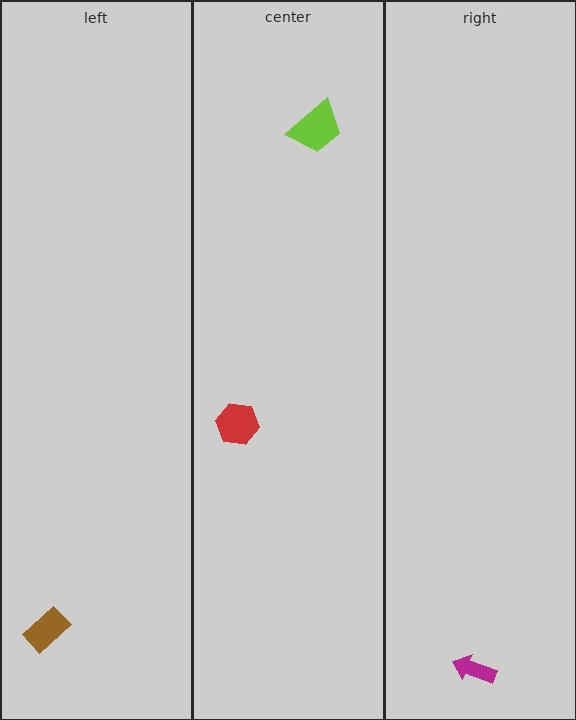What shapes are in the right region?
The magenta arrow.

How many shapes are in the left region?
1.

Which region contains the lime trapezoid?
The center region.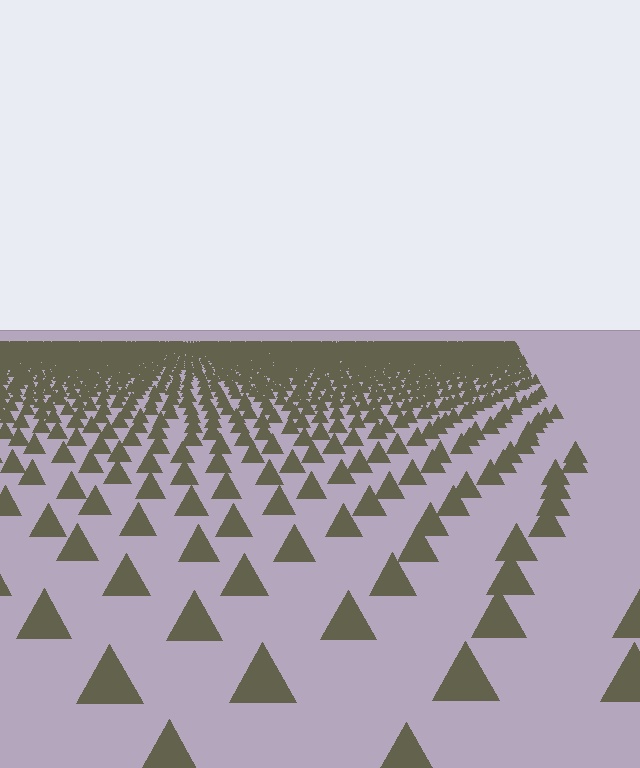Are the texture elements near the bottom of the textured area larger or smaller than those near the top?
Larger. Near the bottom, elements are closer to the viewer and appear at a bigger on-screen size.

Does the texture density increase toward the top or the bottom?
Density increases toward the top.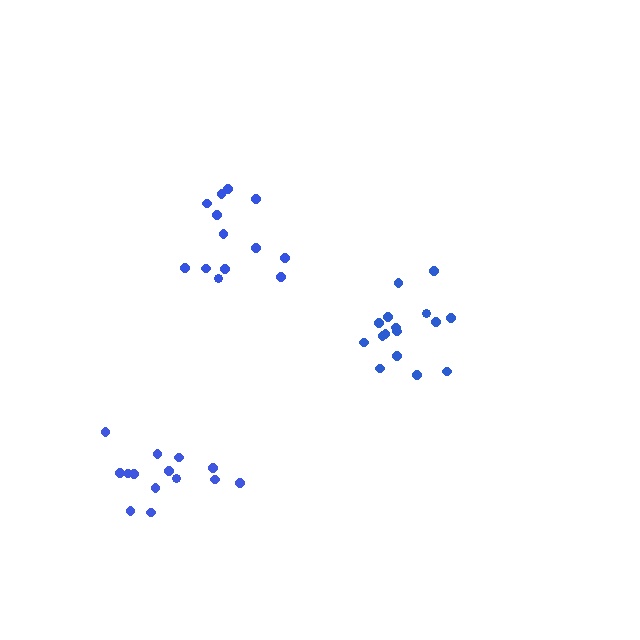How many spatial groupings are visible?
There are 3 spatial groupings.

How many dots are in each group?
Group 1: 13 dots, Group 2: 14 dots, Group 3: 16 dots (43 total).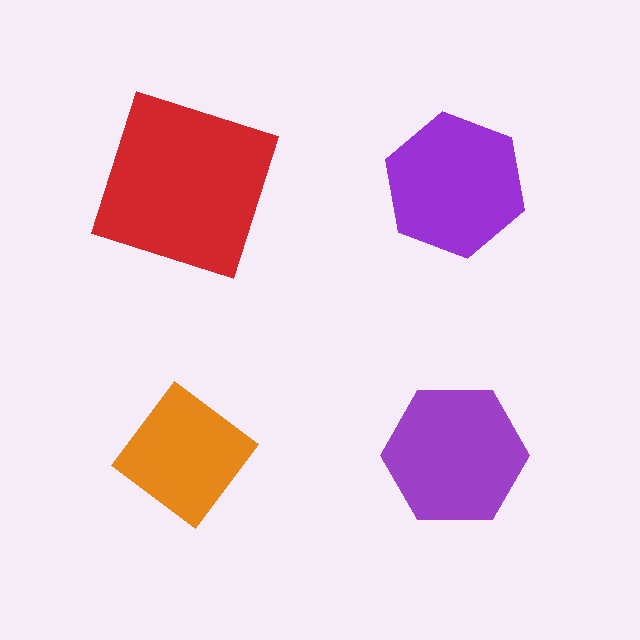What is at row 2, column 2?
A purple hexagon.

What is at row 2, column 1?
An orange diamond.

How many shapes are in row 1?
2 shapes.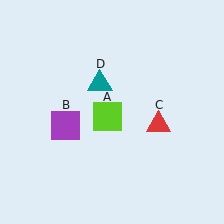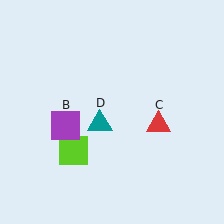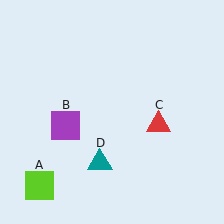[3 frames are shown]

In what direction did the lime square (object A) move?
The lime square (object A) moved down and to the left.